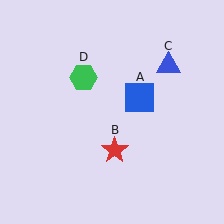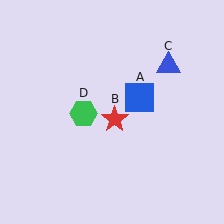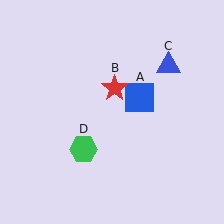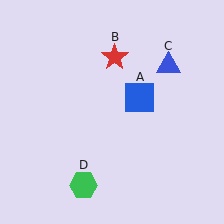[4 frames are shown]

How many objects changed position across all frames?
2 objects changed position: red star (object B), green hexagon (object D).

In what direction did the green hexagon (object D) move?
The green hexagon (object D) moved down.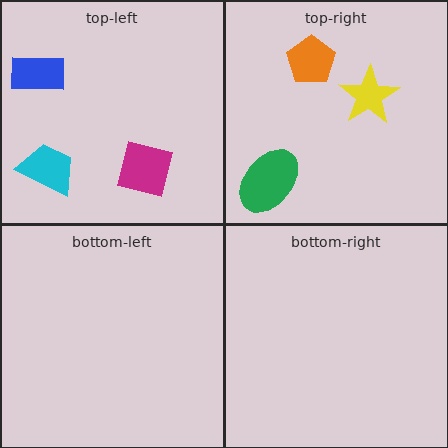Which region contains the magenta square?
The top-left region.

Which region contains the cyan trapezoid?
The top-left region.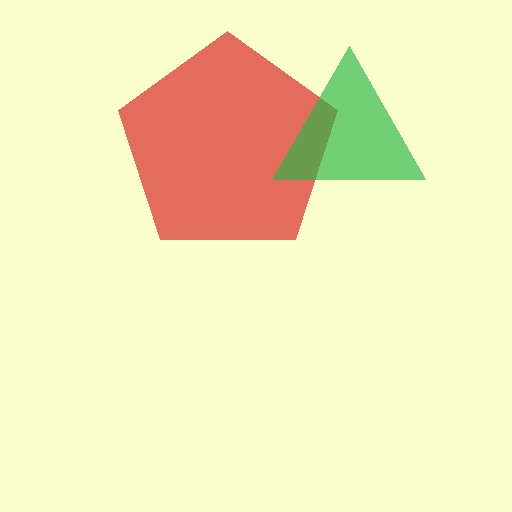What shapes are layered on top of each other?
The layered shapes are: a red pentagon, a green triangle.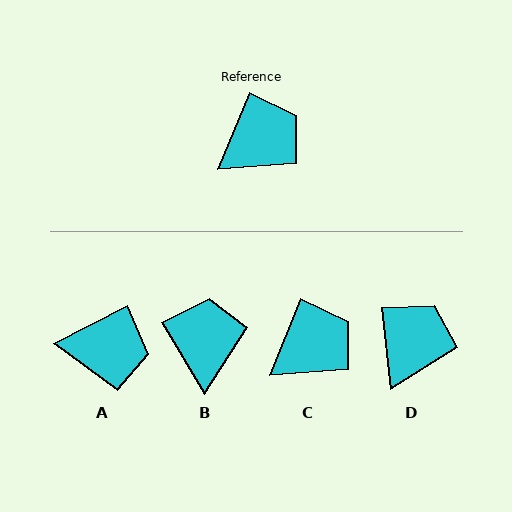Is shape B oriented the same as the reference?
No, it is off by about 53 degrees.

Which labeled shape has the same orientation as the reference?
C.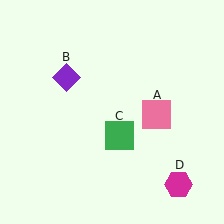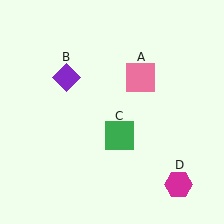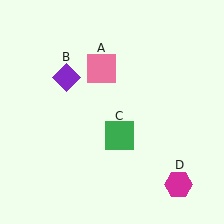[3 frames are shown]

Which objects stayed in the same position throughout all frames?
Purple diamond (object B) and green square (object C) and magenta hexagon (object D) remained stationary.